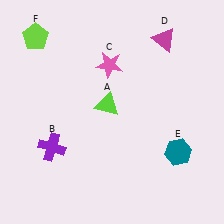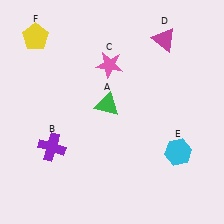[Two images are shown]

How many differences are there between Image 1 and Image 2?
There are 3 differences between the two images.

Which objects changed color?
A changed from lime to green. E changed from teal to cyan. F changed from lime to yellow.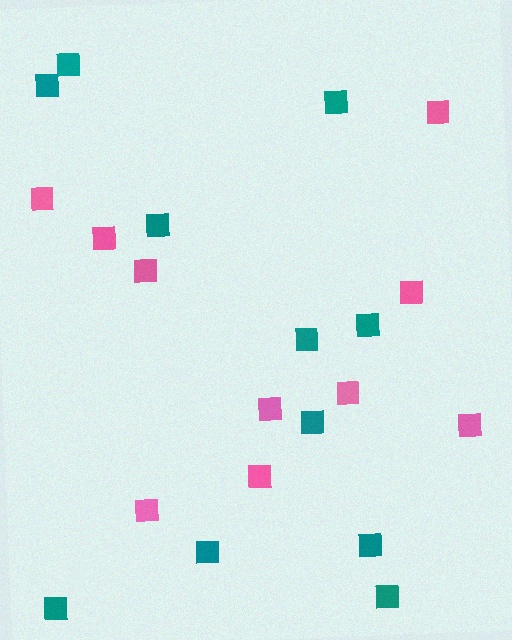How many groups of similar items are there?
There are 2 groups: one group of pink squares (10) and one group of teal squares (11).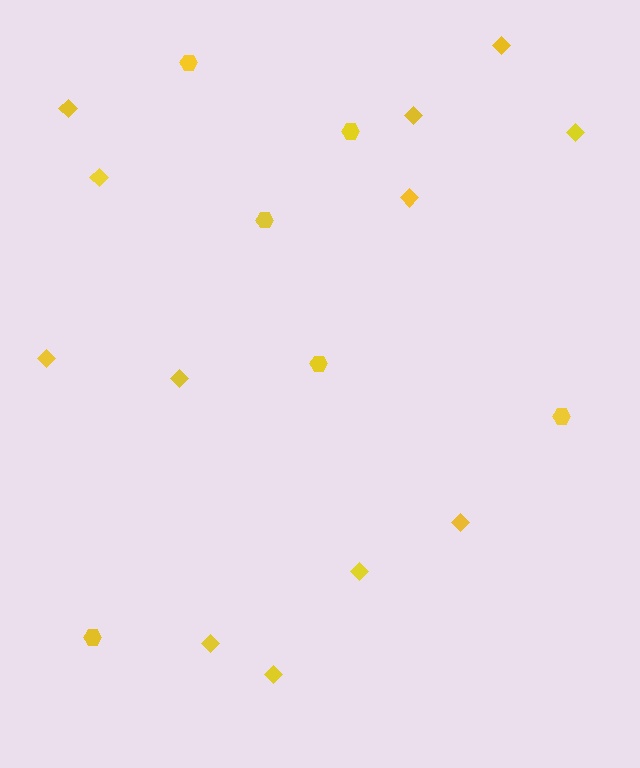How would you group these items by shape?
There are 2 groups: one group of hexagons (6) and one group of diamonds (12).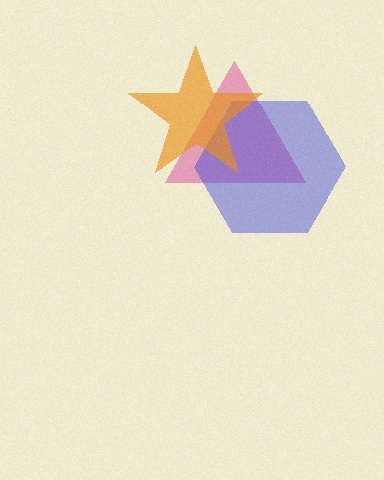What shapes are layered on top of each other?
The layered shapes are: a pink triangle, a blue hexagon, an orange star.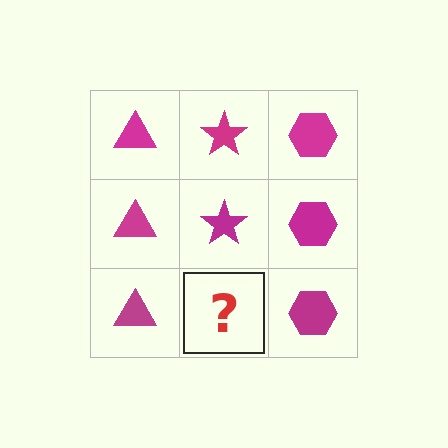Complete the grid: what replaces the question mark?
The question mark should be replaced with a magenta star.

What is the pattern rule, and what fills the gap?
The rule is that each column has a consistent shape. The gap should be filled with a magenta star.